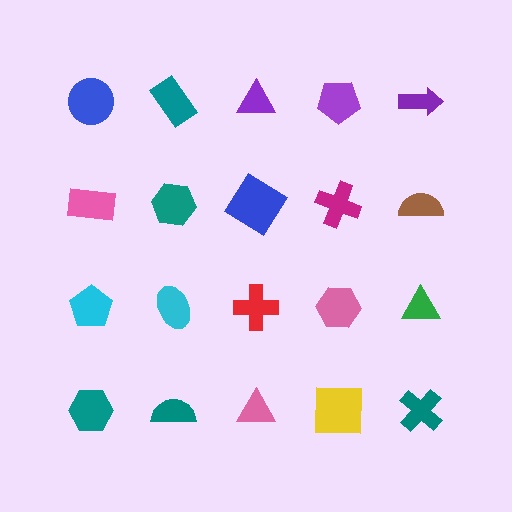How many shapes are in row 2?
5 shapes.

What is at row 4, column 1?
A teal hexagon.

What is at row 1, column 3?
A purple triangle.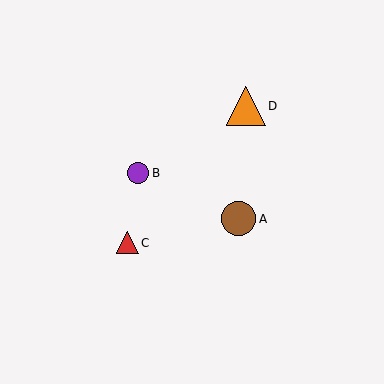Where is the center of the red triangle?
The center of the red triangle is at (127, 243).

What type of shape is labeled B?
Shape B is a purple circle.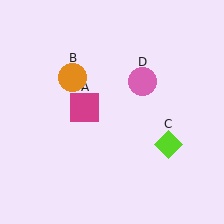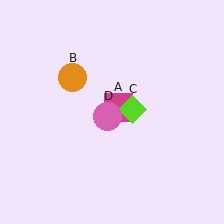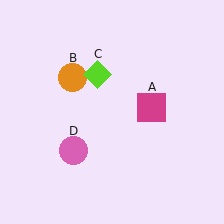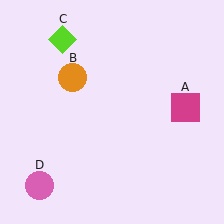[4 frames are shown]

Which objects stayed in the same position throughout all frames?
Orange circle (object B) remained stationary.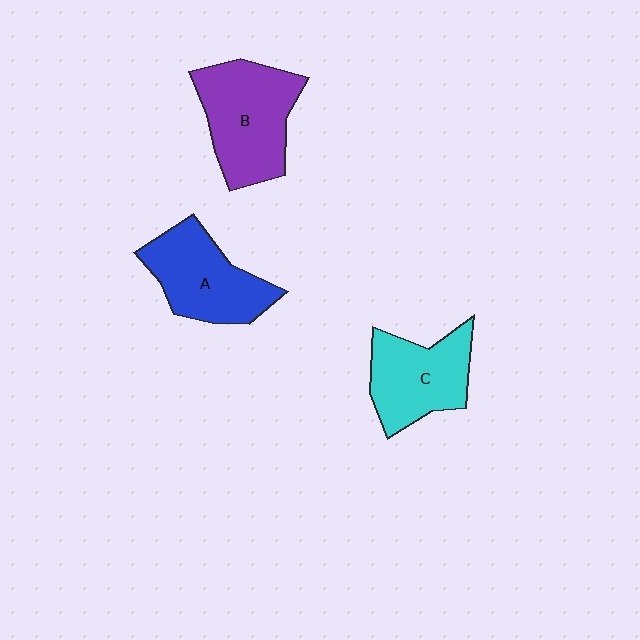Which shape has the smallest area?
Shape C (cyan).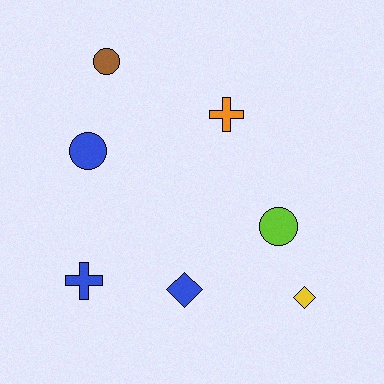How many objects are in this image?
There are 7 objects.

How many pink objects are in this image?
There are no pink objects.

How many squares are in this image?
There are no squares.